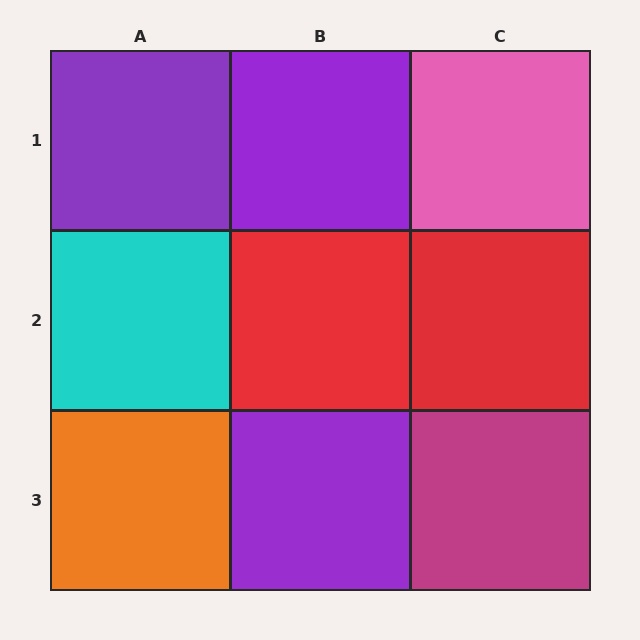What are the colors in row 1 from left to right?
Purple, purple, pink.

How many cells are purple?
3 cells are purple.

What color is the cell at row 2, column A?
Cyan.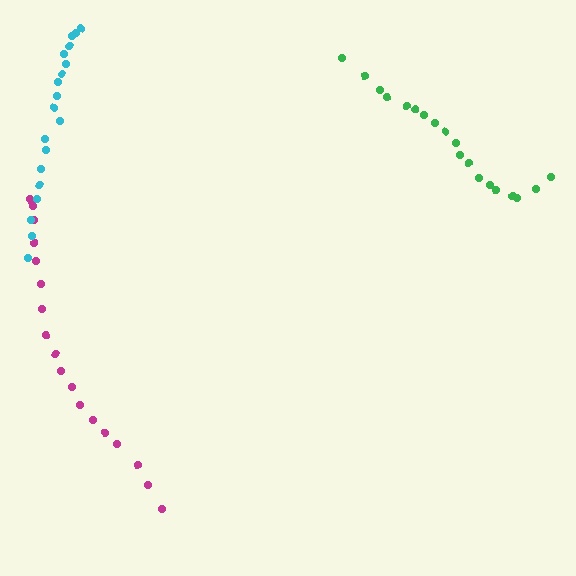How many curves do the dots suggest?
There are 3 distinct paths.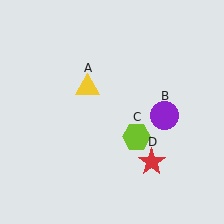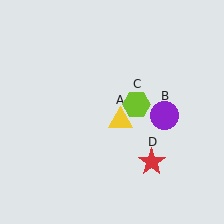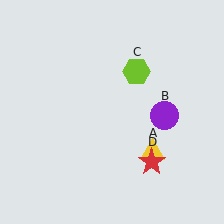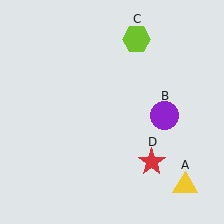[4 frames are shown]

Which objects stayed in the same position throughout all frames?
Purple circle (object B) and red star (object D) remained stationary.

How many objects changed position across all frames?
2 objects changed position: yellow triangle (object A), lime hexagon (object C).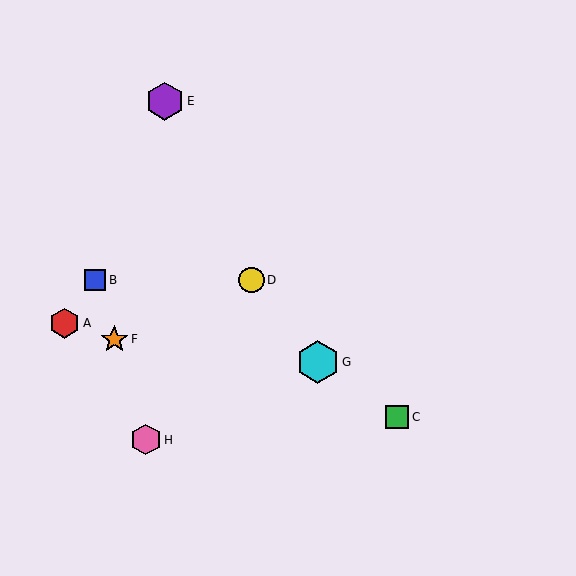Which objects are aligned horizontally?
Objects B, D are aligned horizontally.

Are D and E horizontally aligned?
No, D is at y≈280 and E is at y≈101.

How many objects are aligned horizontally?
2 objects (B, D) are aligned horizontally.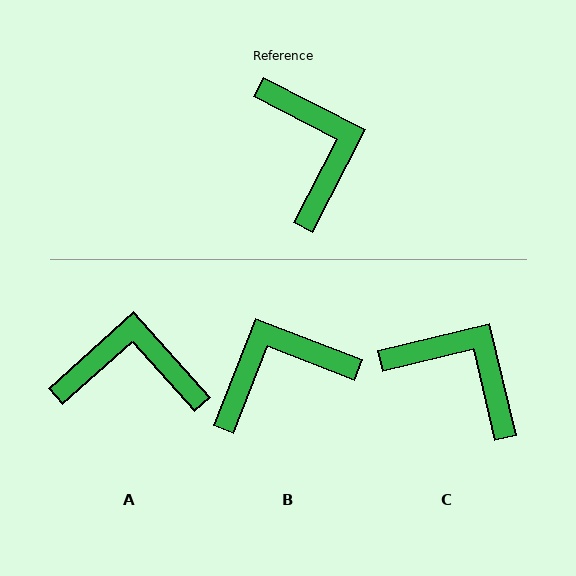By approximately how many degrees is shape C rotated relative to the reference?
Approximately 41 degrees counter-clockwise.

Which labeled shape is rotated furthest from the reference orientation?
B, about 96 degrees away.